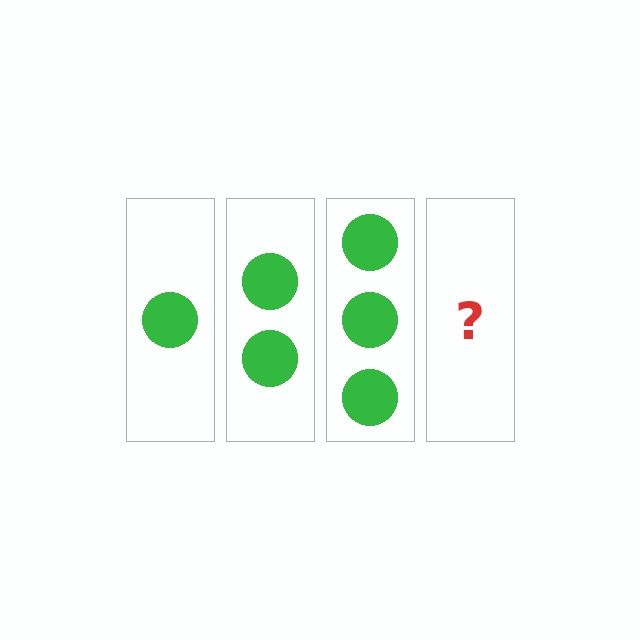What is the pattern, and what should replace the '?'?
The pattern is that each step adds one more circle. The '?' should be 4 circles.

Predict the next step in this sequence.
The next step is 4 circles.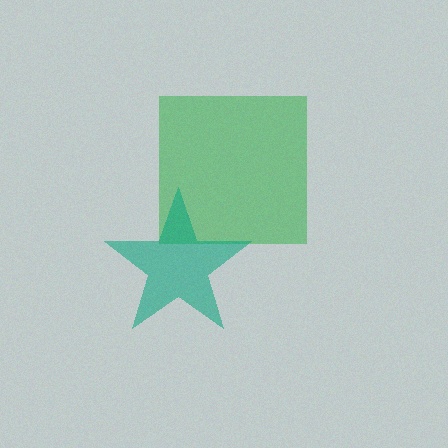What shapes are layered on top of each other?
The layered shapes are: a green square, a teal star.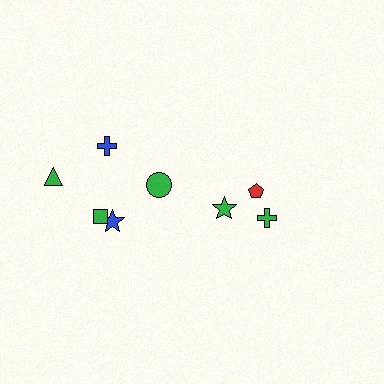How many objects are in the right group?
There are 3 objects.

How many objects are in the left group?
There are 5 objects.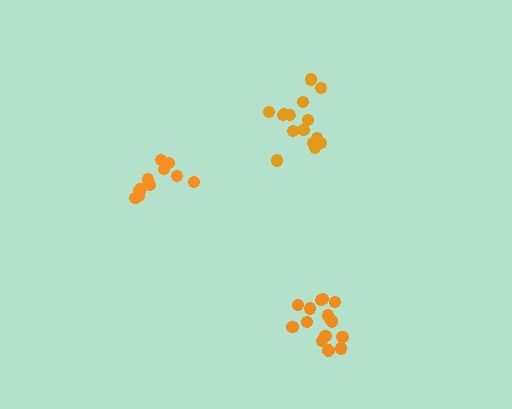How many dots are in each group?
Group 1: 15 dots, Group 2: 15 dots, Group 3: 11 dots (41 total).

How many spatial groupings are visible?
There are 3 spatial groupings.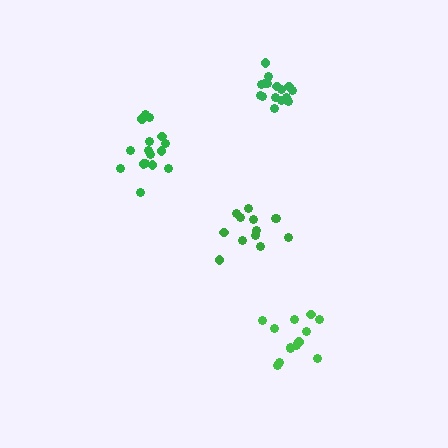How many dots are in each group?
Group 1: 13 dots, Group 2: 17 dots, Group 3: 16 dots, Group 4: 13 dots (59 total).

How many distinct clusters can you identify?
There are 4 distinct clusters.